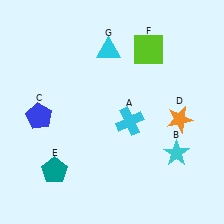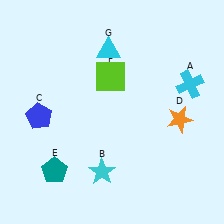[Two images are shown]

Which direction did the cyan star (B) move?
The cyan star (B) moved left.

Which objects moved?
The objects that moved are: the cyan cross (A), the cyan star (B), the lime square (F).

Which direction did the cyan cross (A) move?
The cyan cross (A) moved right.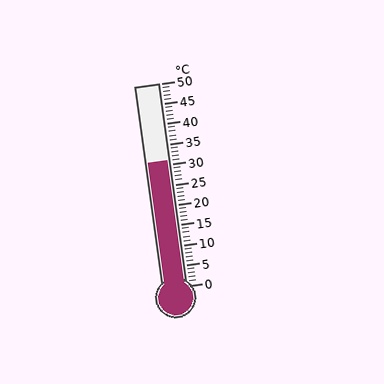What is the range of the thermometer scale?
The thermometer scale ranges from 0°C to 50°C.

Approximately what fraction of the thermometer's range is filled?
The thermometer is filled to approximately 60% of its range.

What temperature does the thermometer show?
The thermometer shows approximately 31°C.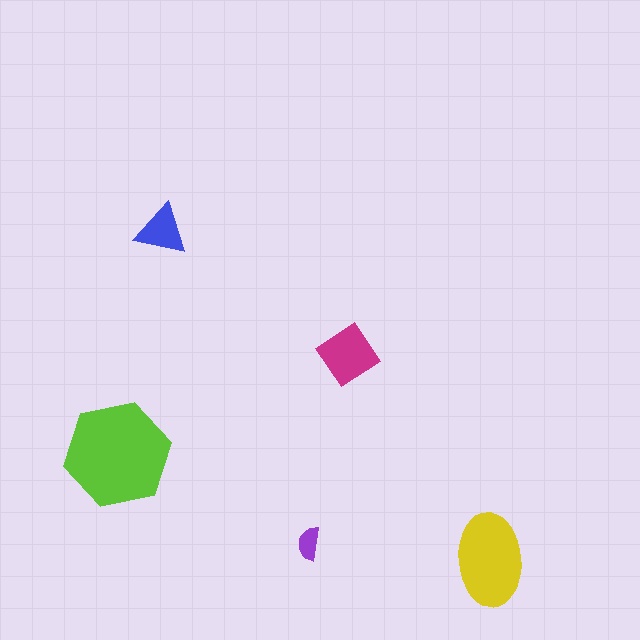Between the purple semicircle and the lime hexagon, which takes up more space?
The lime hexagon.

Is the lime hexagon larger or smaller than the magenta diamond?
Larger.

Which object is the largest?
The lime hexagon.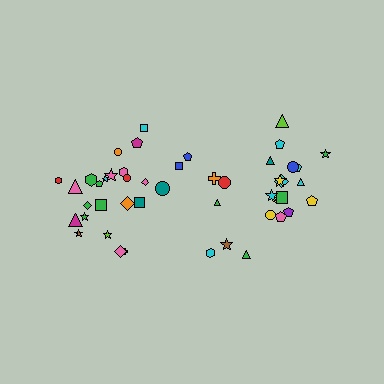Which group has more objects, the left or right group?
The left group.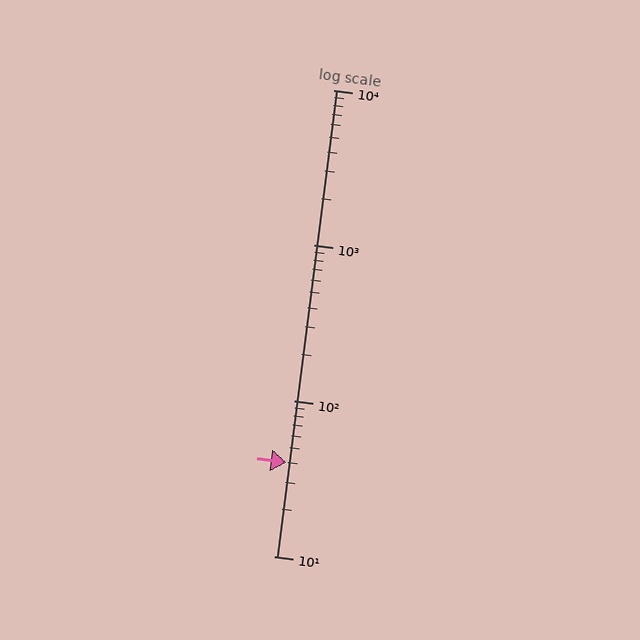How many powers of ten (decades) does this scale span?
The scale spans 3 decades, from 10 to 10000.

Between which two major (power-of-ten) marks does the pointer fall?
The pointer is between 10 and 100.